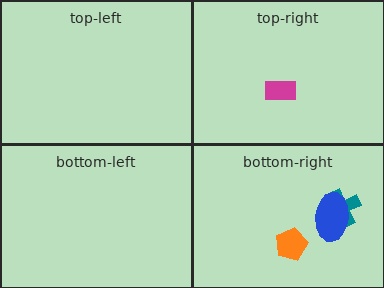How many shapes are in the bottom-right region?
3.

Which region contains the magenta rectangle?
The top-right region.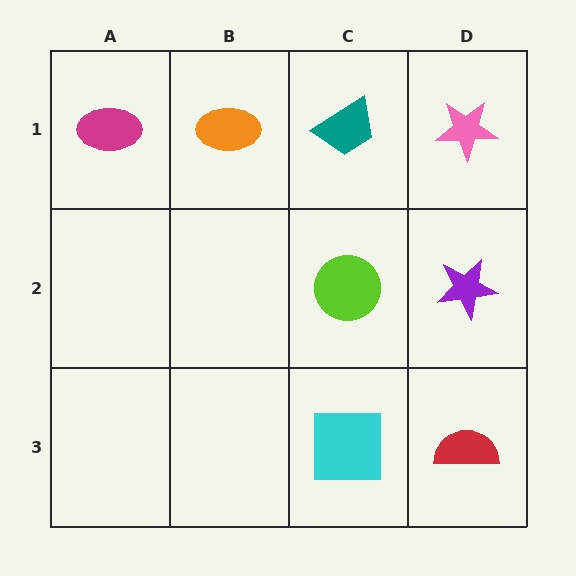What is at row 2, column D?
A purple star.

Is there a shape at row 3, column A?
No, that cell is empty.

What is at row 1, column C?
A teal trapezoid.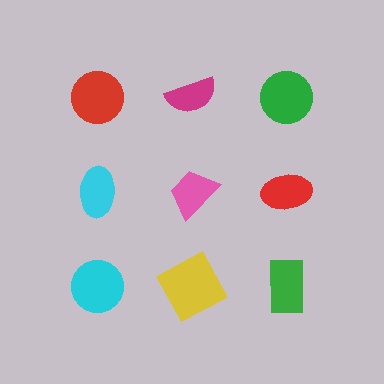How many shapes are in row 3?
3 shapes.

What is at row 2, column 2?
A pink trapezoid.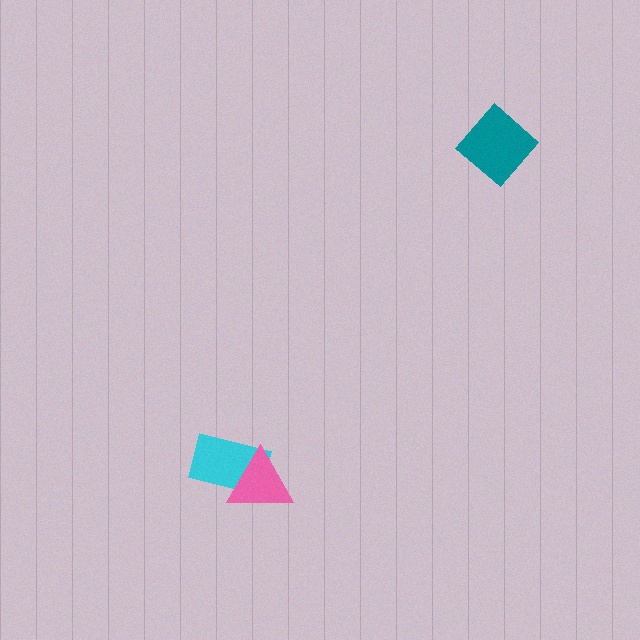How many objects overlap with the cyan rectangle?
1 object overlaps with the cyan rectangle.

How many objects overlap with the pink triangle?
1 object overlaps with the pink triangle.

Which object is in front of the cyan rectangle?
The pink triangle is in front of the cyan rectangle.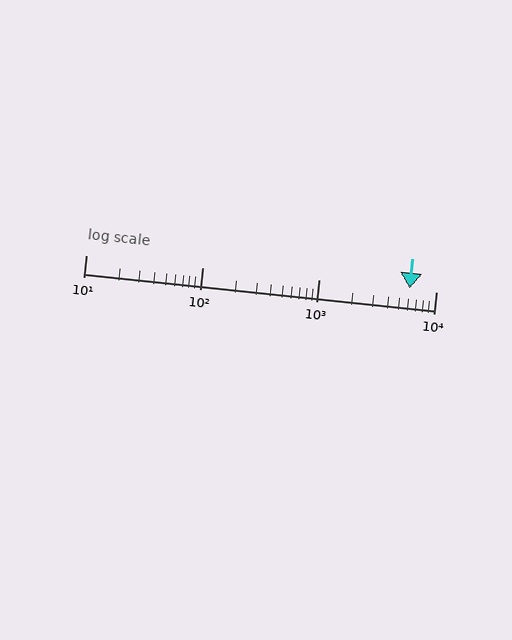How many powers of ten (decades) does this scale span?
The scale spans 3 decades, from 10 to 10000.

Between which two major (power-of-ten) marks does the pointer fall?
The pointer is between 1000 and 10000.